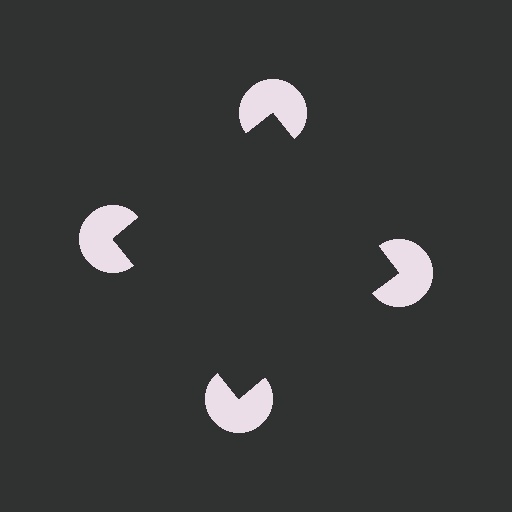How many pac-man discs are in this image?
There are 4 — one at each vertex of the illusory square.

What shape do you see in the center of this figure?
An illusory square — its edges are inferred from the aligned wedge cuts in the pac-man discs, not physically drawn.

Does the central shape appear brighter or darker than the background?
It typically appears slightly darker than the background, even though no actual brightness change is drawn.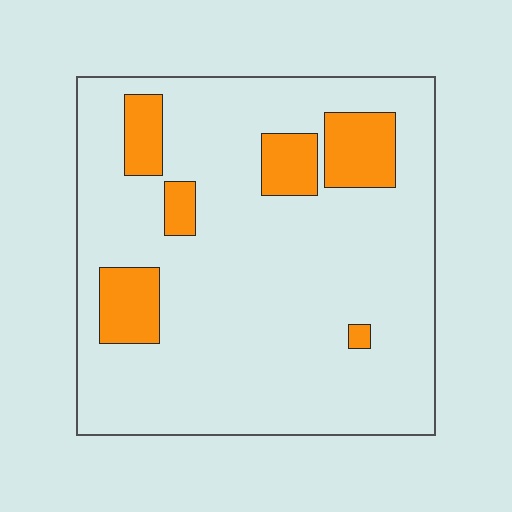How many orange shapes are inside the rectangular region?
6.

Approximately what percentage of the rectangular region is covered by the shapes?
Approximately 15%.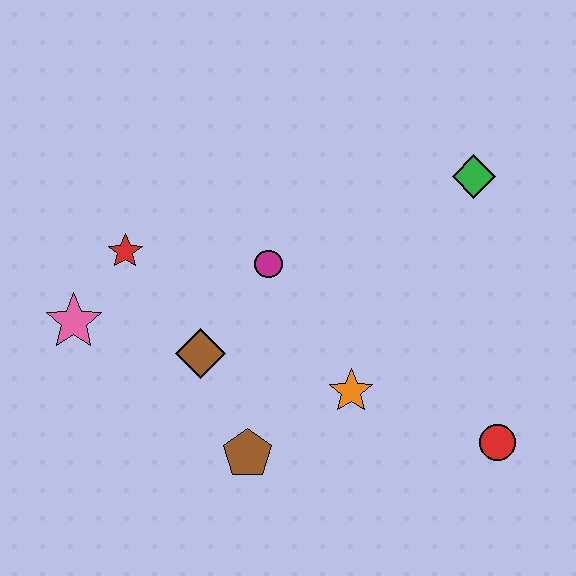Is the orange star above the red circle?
Yes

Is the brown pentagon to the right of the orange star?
No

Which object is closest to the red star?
The pink star is closest to the red star.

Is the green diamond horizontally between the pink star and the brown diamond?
No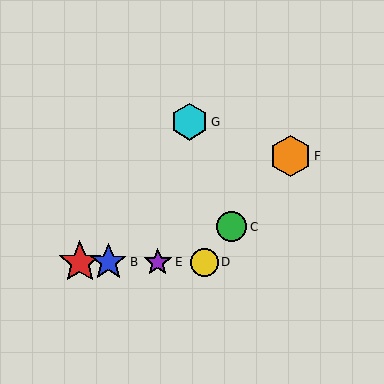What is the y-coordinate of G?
Object G is at y≈122.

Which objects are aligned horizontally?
Objects A, B, D, E are aligned horizontally.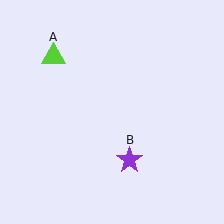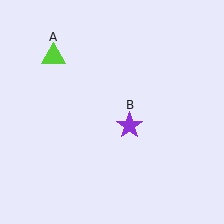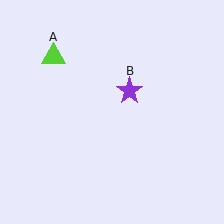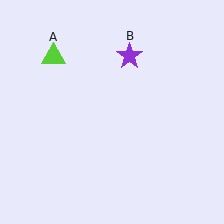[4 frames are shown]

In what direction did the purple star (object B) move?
The purple star (object B) moved up.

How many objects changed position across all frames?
1 object changed position: purple star (object B).